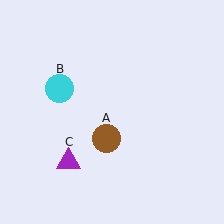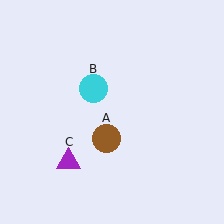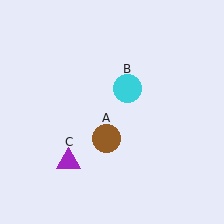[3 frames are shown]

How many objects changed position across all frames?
1 object changed position: cyan circle (object B).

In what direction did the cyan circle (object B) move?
The cyan circle (object B) moved right.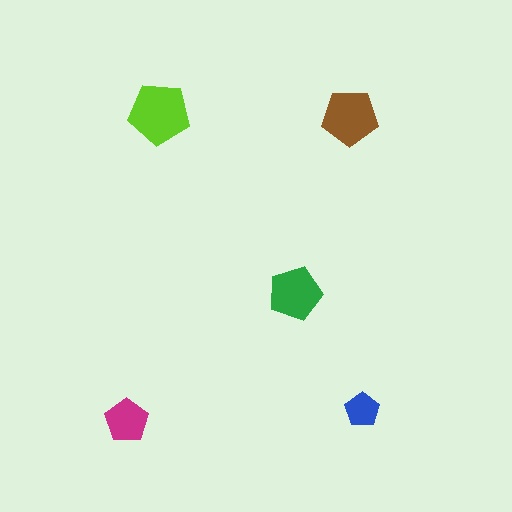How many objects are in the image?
There are 5 objects in the image.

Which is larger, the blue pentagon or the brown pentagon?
The brown one.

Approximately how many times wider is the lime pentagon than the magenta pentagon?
About 1.5 times wider.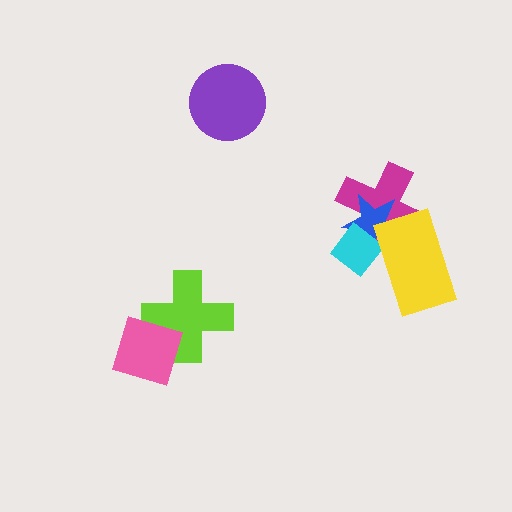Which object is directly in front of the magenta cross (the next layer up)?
The blue star is directly in front of the magenta cross.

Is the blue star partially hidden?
Yes, it is partially covered by another shape.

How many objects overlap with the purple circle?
0 objects overlap with the purple circle.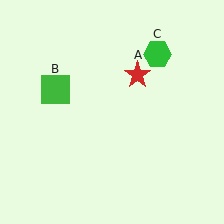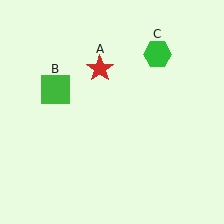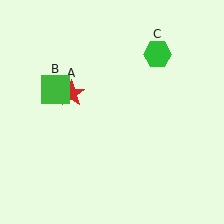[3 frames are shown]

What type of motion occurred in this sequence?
The red star (object A) rotated counterclockwise around the center of the scene.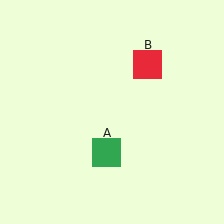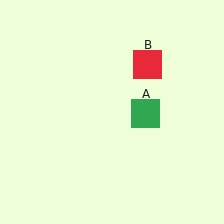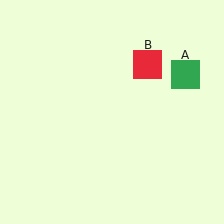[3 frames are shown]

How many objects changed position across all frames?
1 object changed position: green square (object A).